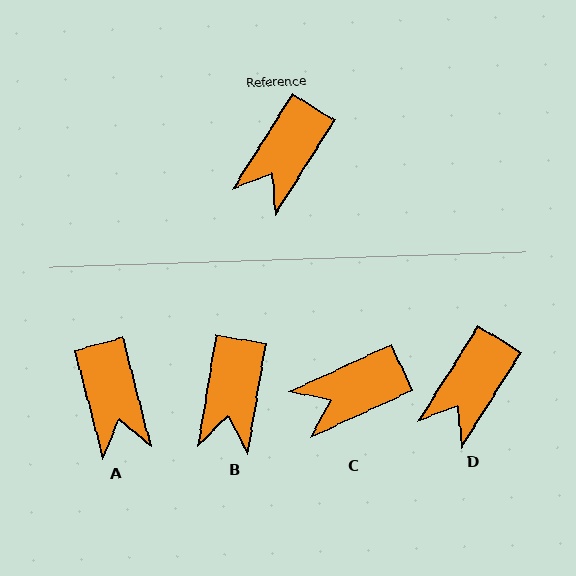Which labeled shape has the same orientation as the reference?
D.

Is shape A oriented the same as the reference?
No, it is off by about 47 degrees.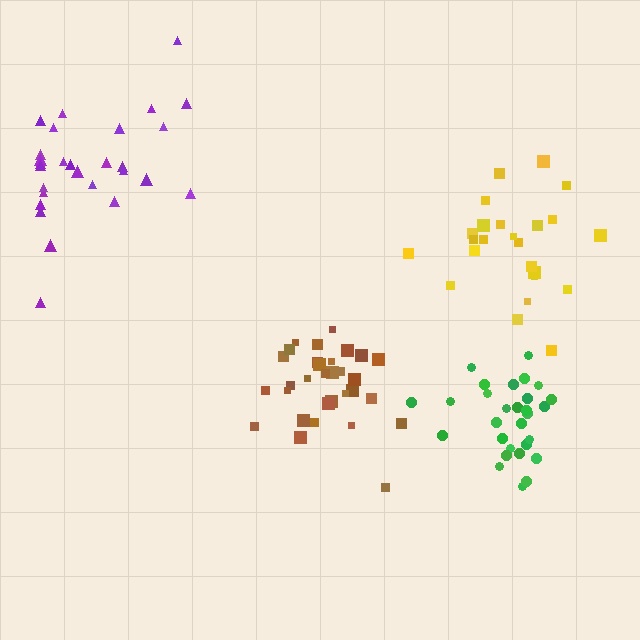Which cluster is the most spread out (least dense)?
Purple.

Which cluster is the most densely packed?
Green.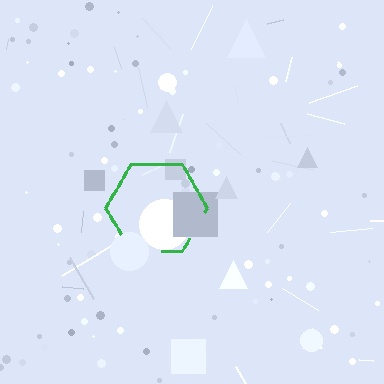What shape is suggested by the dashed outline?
The dashed outline suggests a hexagon.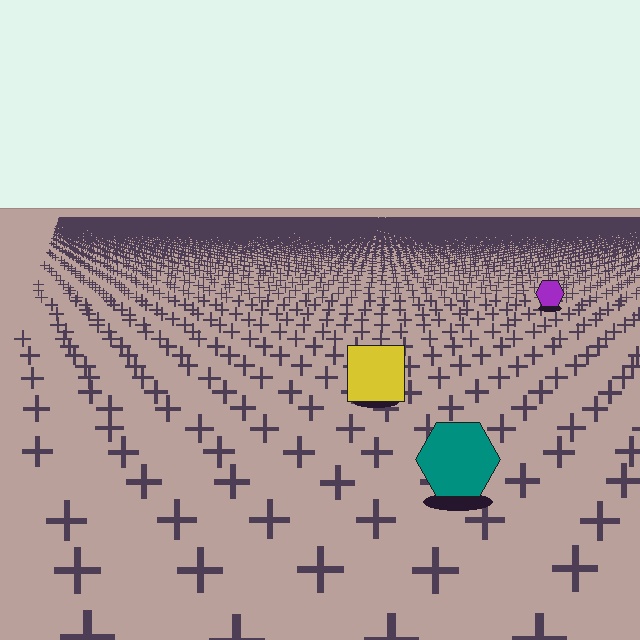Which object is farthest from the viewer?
The purple hexagon is farthest from the viewer. It appears smaller and the ground texture around it is denser.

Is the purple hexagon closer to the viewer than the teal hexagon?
No. The teal hexagon is closer — you can tell from the texture gradient: the ground texture is coarser near it.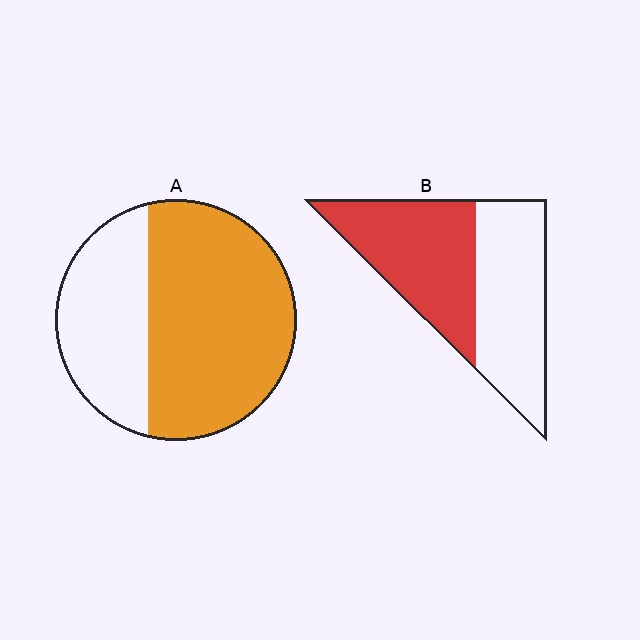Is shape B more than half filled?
Roughly half.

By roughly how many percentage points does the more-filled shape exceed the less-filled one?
By roughly 15 percentage points (A over B).